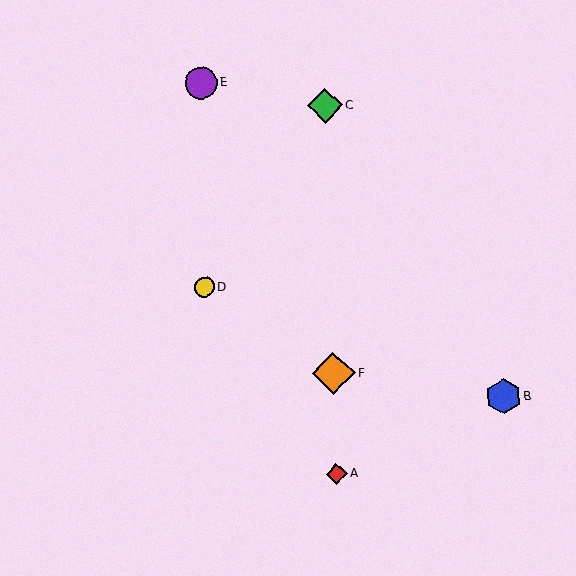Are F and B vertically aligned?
No, F is at x≈333 and B is at x≈503.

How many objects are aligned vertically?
3 objects (A, C, F) are aligned vertically.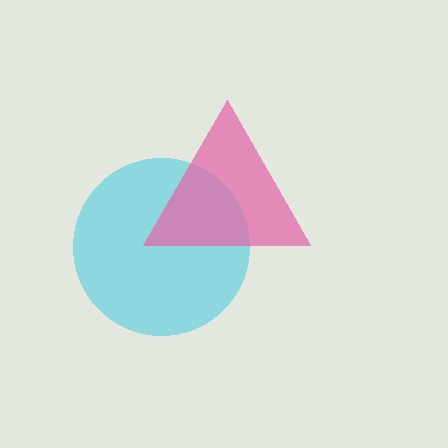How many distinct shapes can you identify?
There are 2 distinct shapes: a cyan circle, a pink triangle.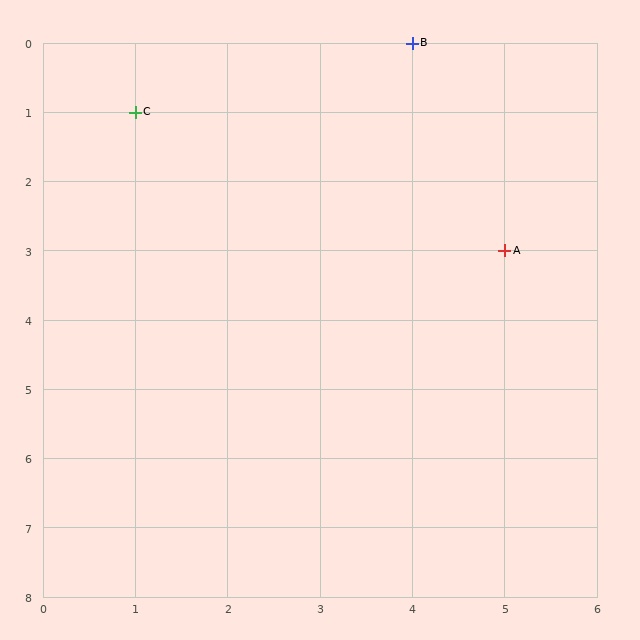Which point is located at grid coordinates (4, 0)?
Point B is at (4, 0).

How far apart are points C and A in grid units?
Points C and A are 4 columns and 2 rows apart (about 4.5 grid units diagonally).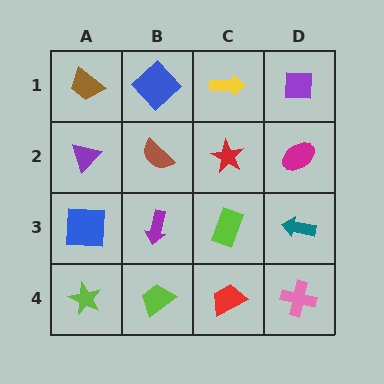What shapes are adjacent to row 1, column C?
A red star (row 2, column C), a blue diamond (row 1, column B), a purple square (row 1, column D).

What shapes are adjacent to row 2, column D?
A purple square (row 1, column D), a teal arrow (row 3, column D), a red star (row 2, column C).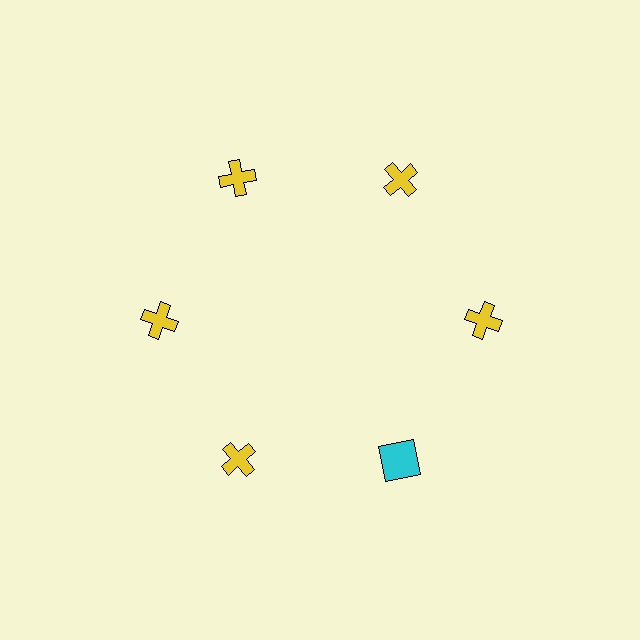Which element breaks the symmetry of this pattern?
The cyan square at roughly the 5 o'clock position breaks the symmetry. All other shapes are yellow crosses.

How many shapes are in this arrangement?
There are 6 shapes arranged in a ring pattern.